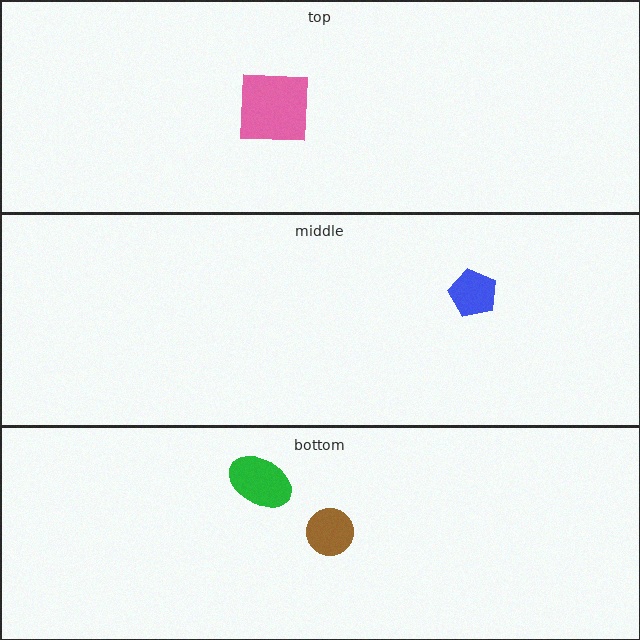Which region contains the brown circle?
The bottom region.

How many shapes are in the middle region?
1.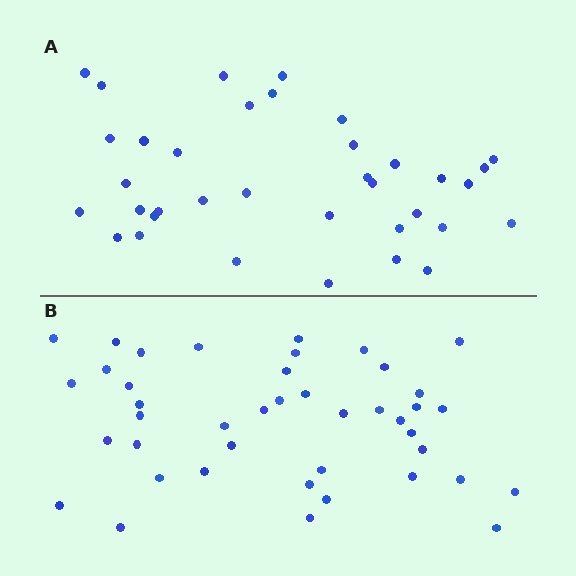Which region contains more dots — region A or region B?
Region B (the bottom region) has more dots.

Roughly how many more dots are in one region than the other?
Region B has about 6 more dots than region A.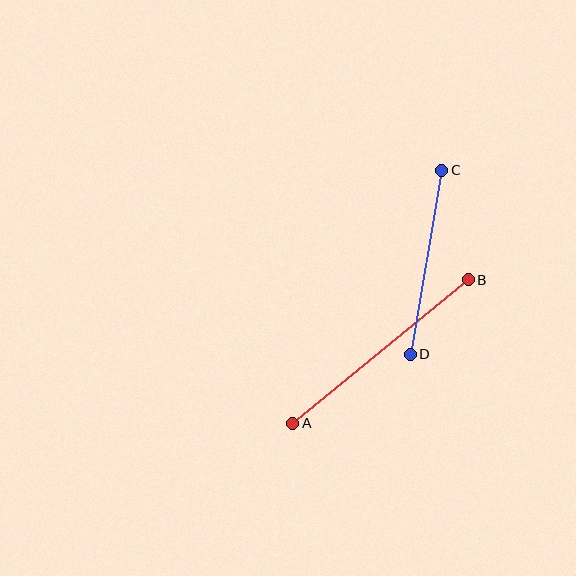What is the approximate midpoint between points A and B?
The midpoint is at approximately (381, 351) pixels.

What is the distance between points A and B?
The distance is approximately 227 pixels.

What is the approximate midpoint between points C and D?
The midpoint is at approximately (426, 262) pixels.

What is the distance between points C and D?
The distance is approximately 187 pixels.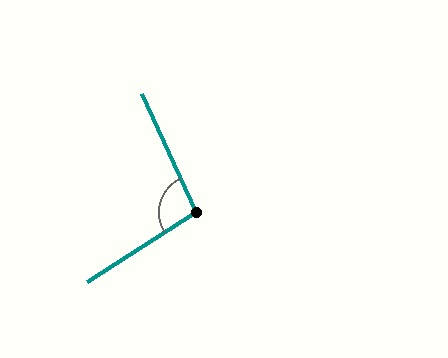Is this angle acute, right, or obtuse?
It is obtuse.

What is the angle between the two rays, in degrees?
Approximately 98 degrees.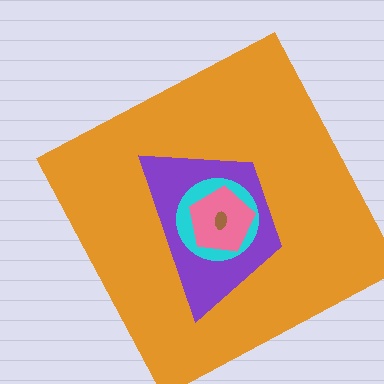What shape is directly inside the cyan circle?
The pink pentagon.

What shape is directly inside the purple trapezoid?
The cyan circle.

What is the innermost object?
The brown ellipse.